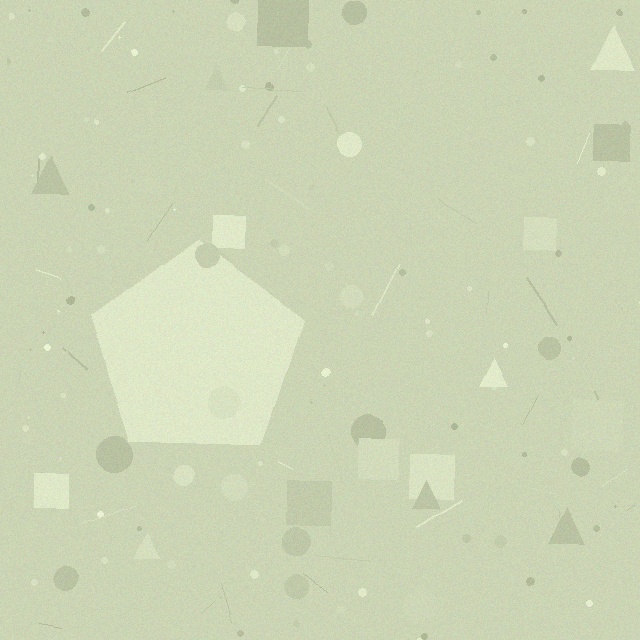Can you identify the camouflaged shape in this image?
The camouflaged shape is a pentagon.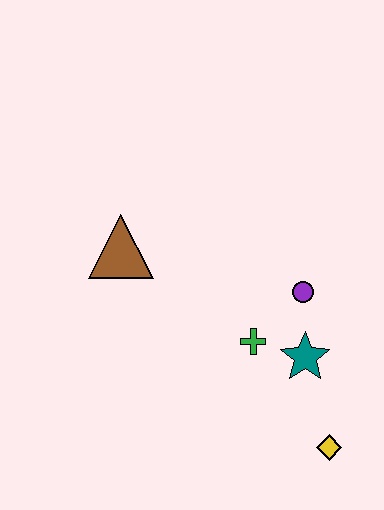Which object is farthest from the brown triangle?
The yellow diamond is farthest from the brown triangle.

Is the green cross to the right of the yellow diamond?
No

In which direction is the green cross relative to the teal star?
The green cross is to the left of the teal star.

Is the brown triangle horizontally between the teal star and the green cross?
No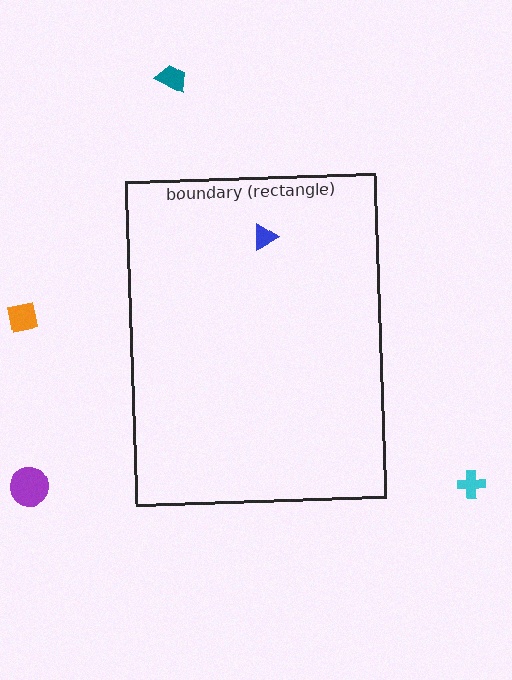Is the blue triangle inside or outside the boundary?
Inside.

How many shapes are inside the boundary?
1 inside, 4 outside.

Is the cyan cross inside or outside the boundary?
Outside.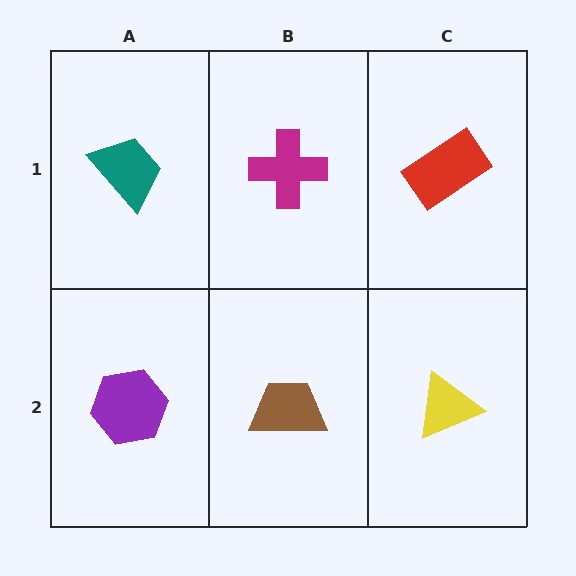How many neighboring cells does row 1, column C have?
2.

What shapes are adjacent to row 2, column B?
A magenta cross (row 1, column B), a purple hexagon (row 2, column A), a yellow triangle (row 2, column C).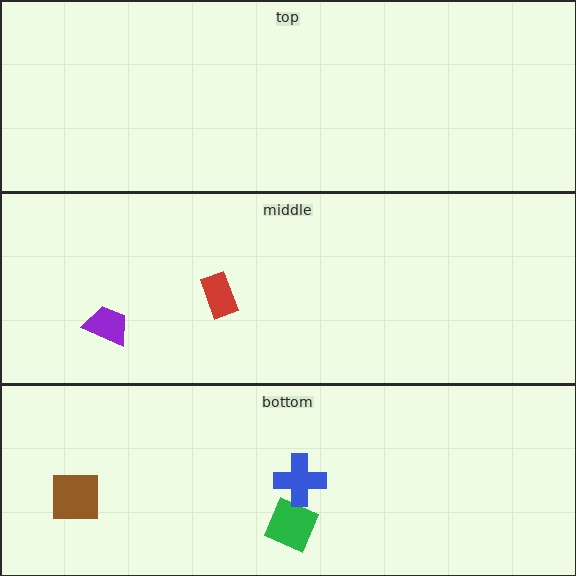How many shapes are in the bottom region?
3.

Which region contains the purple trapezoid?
The middle region.